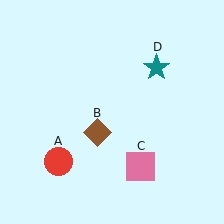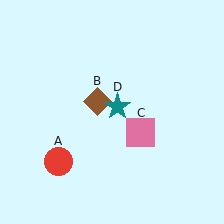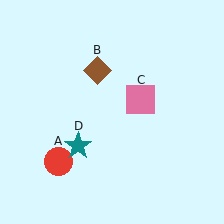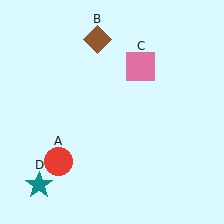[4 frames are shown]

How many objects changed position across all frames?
3 objects changed position: brown diamond (object B), pink square (object C), teal star (object D).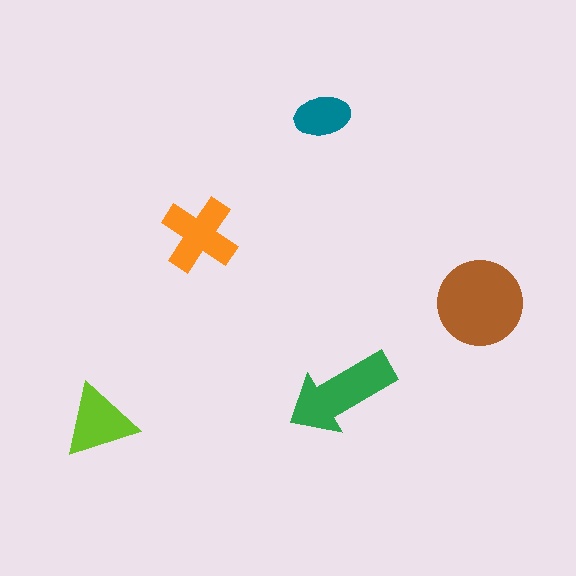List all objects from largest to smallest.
The brown circle, the green arrow, the orange cross, the lime triangle, the teal ellipse.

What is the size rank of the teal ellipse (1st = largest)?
5th.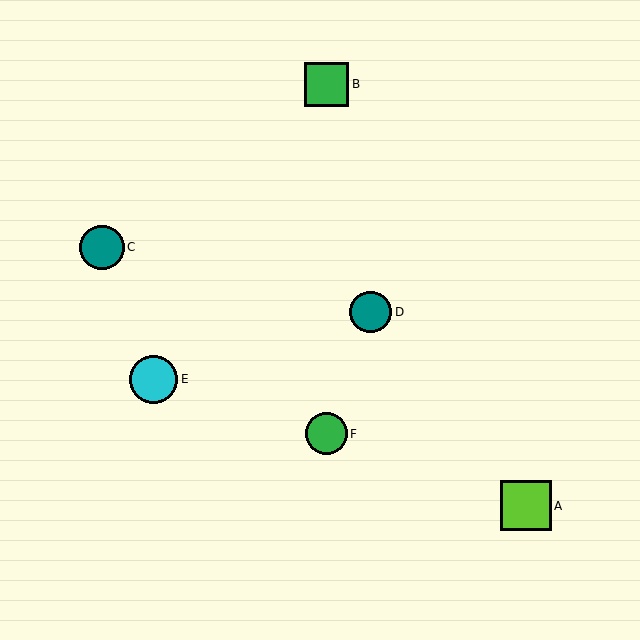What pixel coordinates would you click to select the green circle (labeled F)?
Click at (327, 434) to select the green circle F.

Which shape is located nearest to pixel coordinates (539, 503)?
The lime square (labeled A) at (526, 506) is nearest to that location.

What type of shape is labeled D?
Shape D is a teal circle.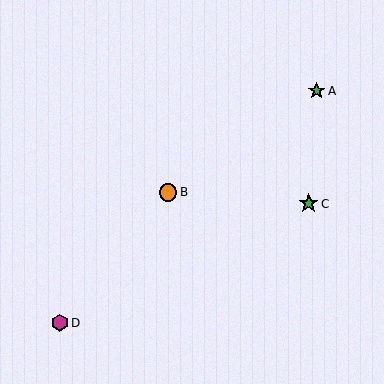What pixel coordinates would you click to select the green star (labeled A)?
Click at (317, 91) to select the green star A.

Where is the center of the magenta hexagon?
The center of the magenta hexagon is at (60, 323).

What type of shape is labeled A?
Shape A is a green star.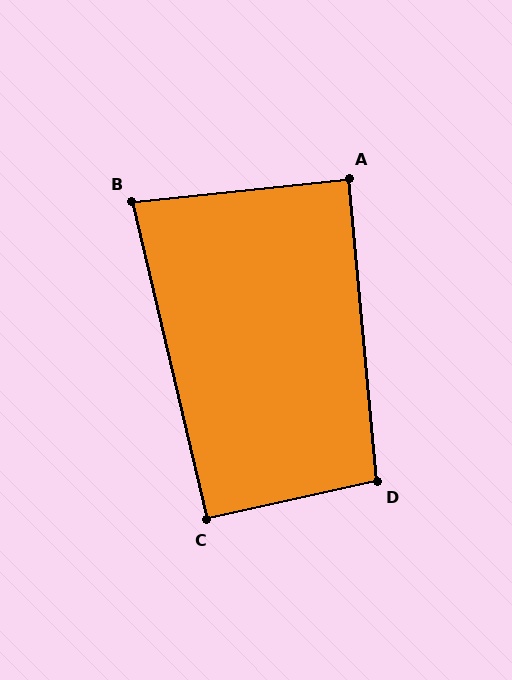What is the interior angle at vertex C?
Approximately 91 degrees (approximately right).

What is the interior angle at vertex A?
Approximately 89 degrees (approximately right).